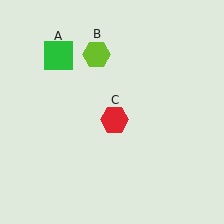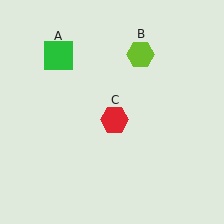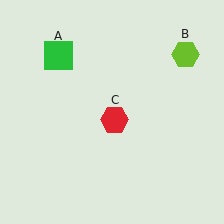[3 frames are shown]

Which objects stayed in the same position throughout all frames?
Green square (object A) and red hexagon (object C) remained stationary.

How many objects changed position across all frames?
1 object changed position: lime hexagon (object B).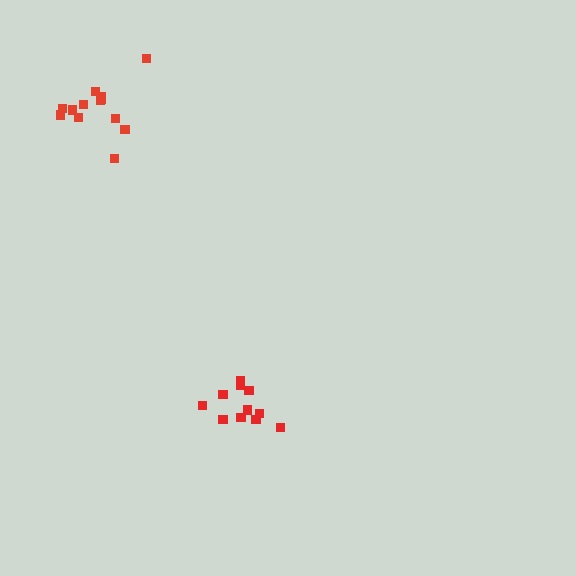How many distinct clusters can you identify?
There are 2 distinct clusters.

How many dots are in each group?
Group 1: 11 dots, Group 2: 13 dots (24 total).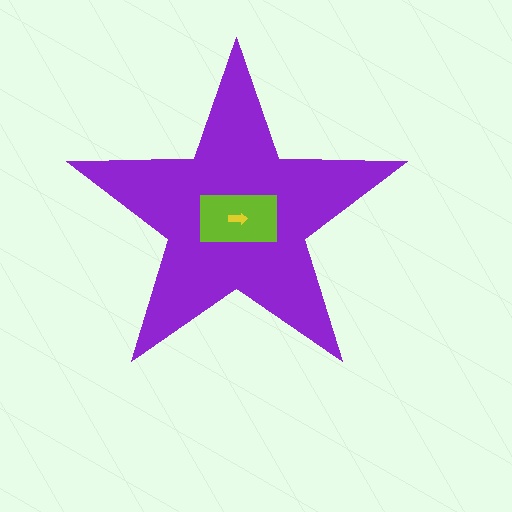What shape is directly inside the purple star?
The lime rectangle.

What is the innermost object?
The yellow arrow.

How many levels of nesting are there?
3.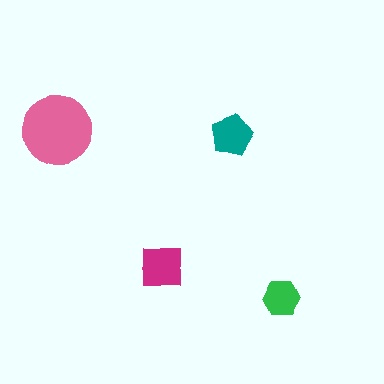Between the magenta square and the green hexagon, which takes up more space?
The magenta square.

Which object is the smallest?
The green hexagon.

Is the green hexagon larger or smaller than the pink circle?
Smaller.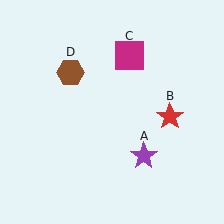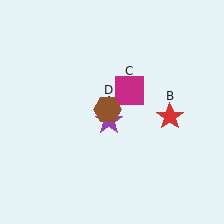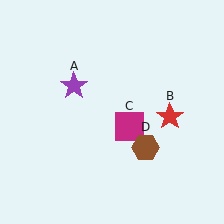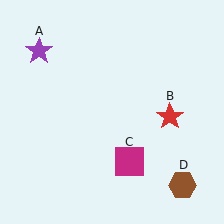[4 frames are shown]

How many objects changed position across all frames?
3 objects changed position: purple star (object A), magenta square (object C), brown hexagon (object D).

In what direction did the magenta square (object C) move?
The magenta square (object C) moved down.